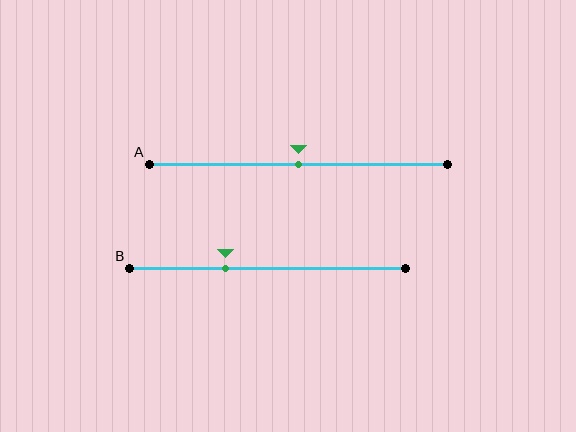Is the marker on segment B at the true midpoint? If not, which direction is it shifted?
No, the marker on segment B is shifted to the left by about 15% of the segment length.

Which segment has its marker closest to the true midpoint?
Segment A has its marker closest to the true midpoint.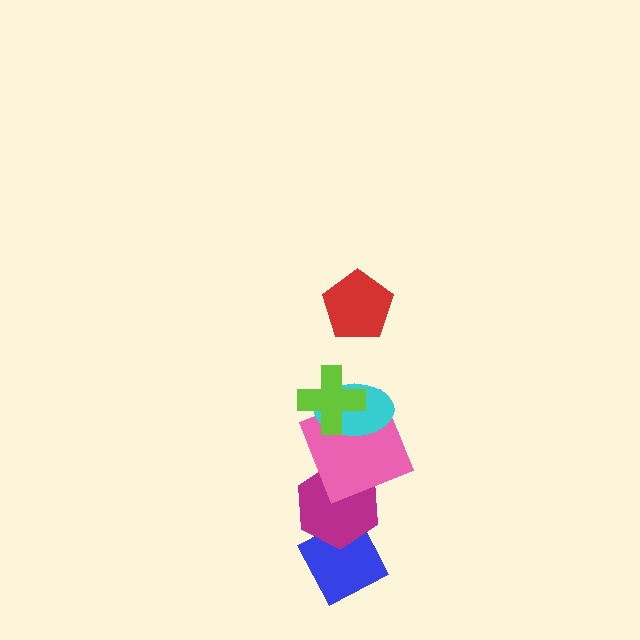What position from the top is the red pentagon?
The red pentagon is 1st from the top.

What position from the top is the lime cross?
The lime cross is 2nd from the top.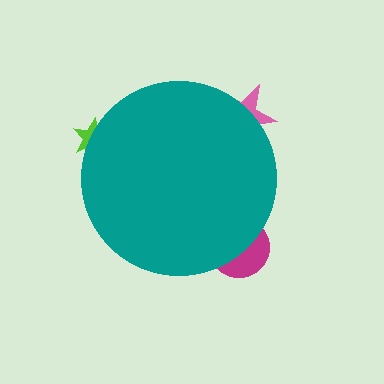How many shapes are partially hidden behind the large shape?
3 shapes are partially hidden.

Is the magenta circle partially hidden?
Yes, the magenta circle is partially hidden behind the teal circle.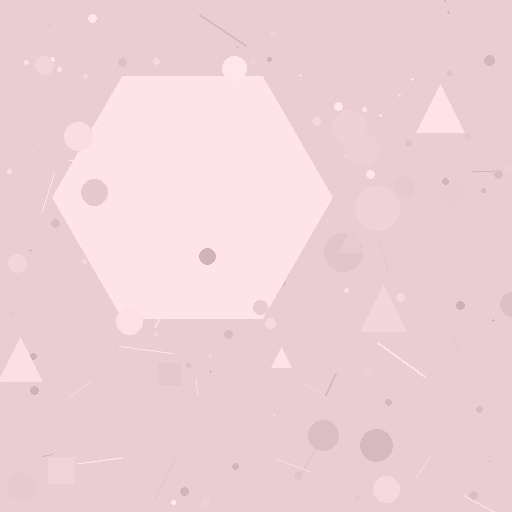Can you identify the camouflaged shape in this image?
The camouflaged shape is a hexagon.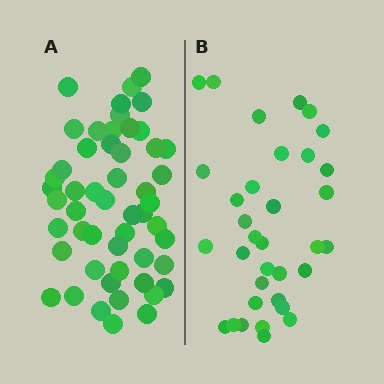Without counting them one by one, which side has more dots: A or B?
Region A (the left region) has more dots.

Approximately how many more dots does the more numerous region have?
Region A has approximately 20 more dots than region B.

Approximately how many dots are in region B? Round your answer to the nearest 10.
About 30 dots. (The exact count is 34, which rounds to 30.)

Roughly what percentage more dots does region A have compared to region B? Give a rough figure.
About 55% more.